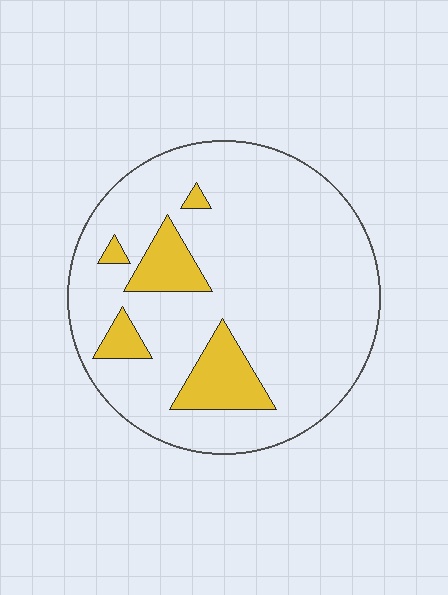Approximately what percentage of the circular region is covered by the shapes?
Approximately 15%.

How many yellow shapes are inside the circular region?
5.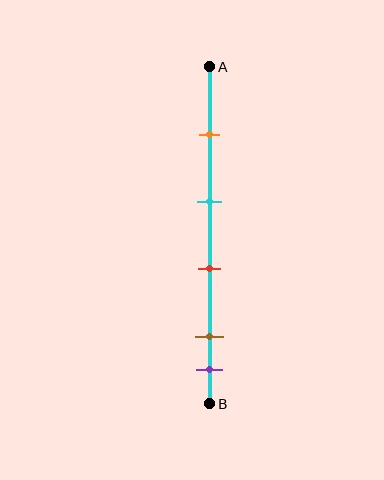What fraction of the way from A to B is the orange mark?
The orange mark is approximately 20% (0.2) of the way from A to B.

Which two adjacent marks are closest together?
The brown and purple marks are the closest adjacent pair.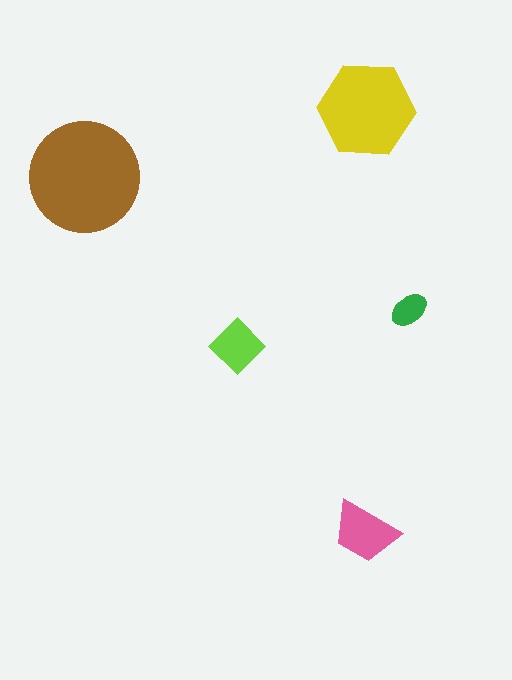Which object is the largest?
The brown circle.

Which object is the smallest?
The green ellipse.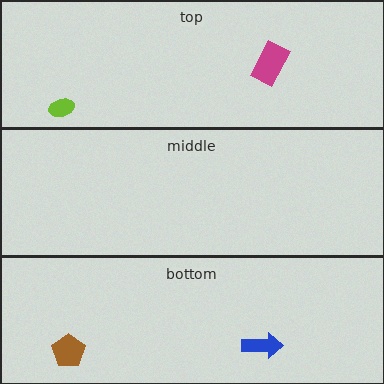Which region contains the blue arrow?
The bottom region.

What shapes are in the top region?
The lime ellipse, the magenta rectangle.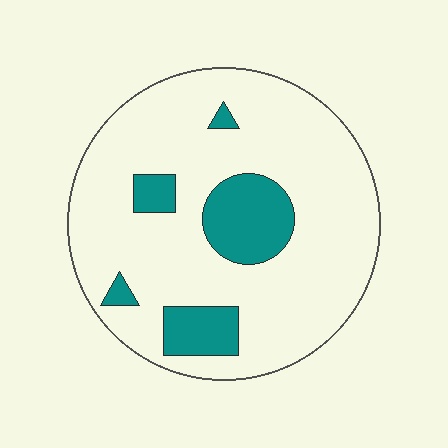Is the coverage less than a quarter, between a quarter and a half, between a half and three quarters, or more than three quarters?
Less than a quarter.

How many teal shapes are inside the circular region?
5.